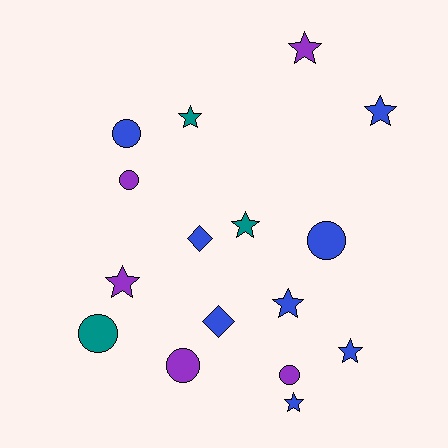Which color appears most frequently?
Blue, with 8 objects.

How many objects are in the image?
There are 16 objects.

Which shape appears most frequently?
Star, with 8 objects.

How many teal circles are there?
There is 1 teal circle.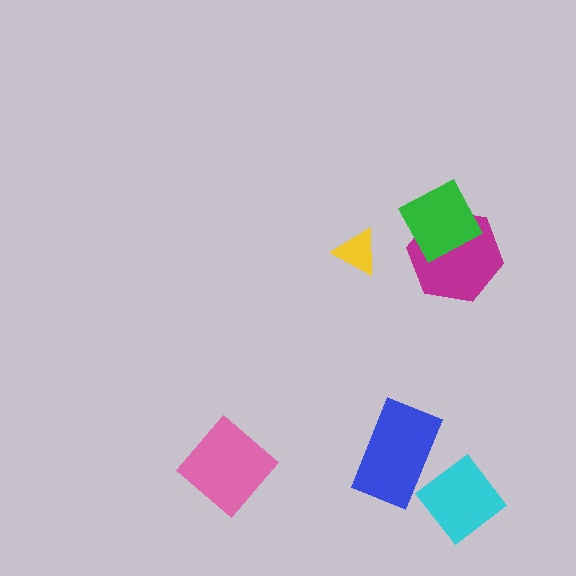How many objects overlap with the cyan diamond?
0 objects overlap with the cyan diamond.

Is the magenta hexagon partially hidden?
Yes, it is partially covered by another shape.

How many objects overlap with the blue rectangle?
0 objects overlap with the blue rectangle.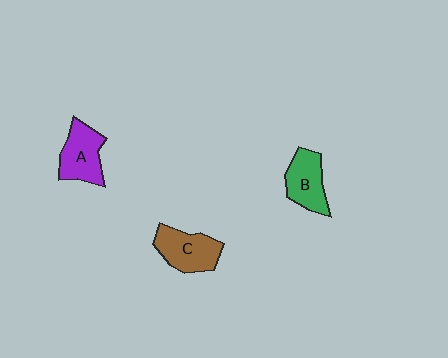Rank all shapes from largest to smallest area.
From largest to smallest: C (brown), A (purple), B (green).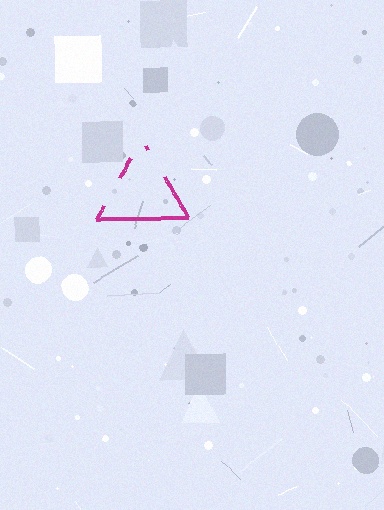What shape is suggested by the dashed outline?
The dashed outline suggests a triangle.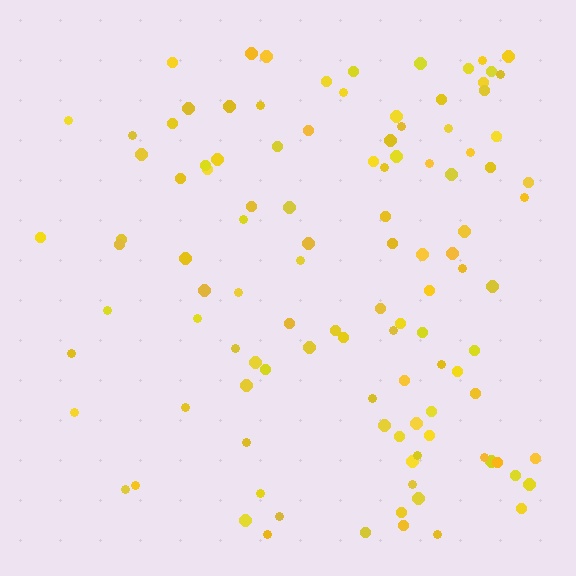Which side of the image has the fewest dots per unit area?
The left.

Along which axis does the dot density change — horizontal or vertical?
Horizontal.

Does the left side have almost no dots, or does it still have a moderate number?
Still a moderate number, just noticeably fewer than the right.